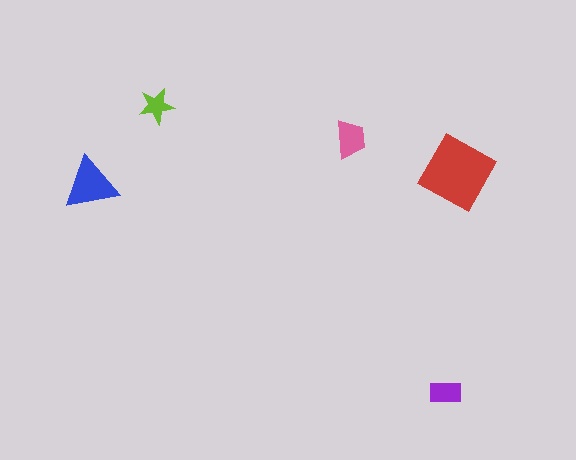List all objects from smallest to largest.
The lime star, the purple rectangle, the pink trapezoid, the blue triangle, the red diamond.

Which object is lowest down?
The purple rectangle is bottommost.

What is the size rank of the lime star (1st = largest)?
5th.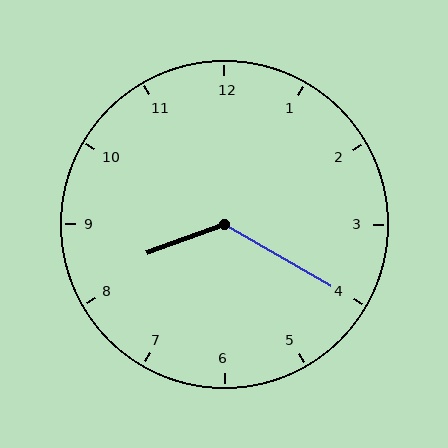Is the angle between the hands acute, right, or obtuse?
It is obtuse.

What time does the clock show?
8:20.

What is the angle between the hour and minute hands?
Approximately 130 degrees.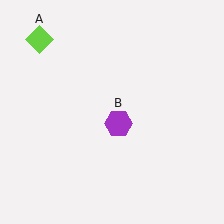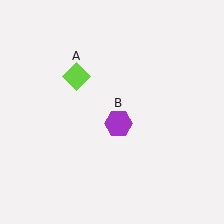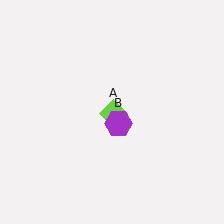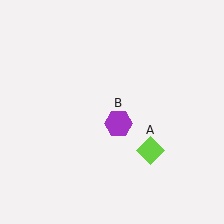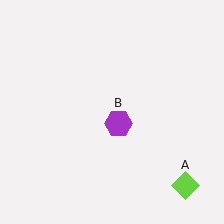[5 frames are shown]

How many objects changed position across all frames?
1 object changed position: lime diamond (object A).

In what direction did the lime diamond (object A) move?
The lime diamond (object A) moved down and to the right.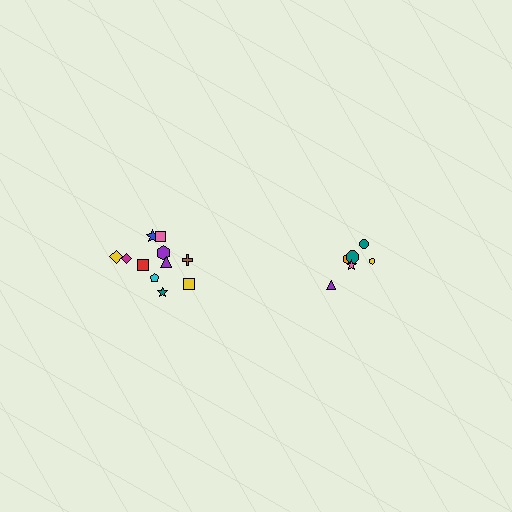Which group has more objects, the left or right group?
The left group.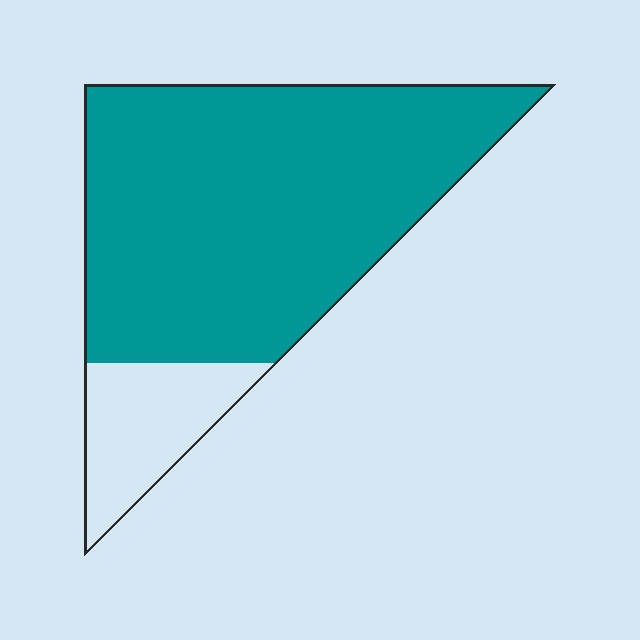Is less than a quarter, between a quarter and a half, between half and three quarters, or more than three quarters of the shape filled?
More than three quarters.